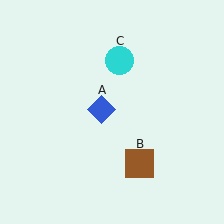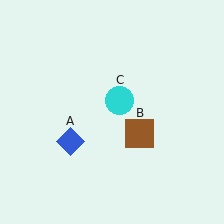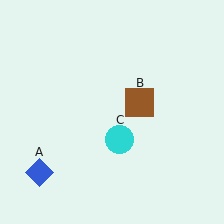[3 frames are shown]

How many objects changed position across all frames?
3 objects changed position: blue diamond (object A), brown square (object B), cyan circle (object C).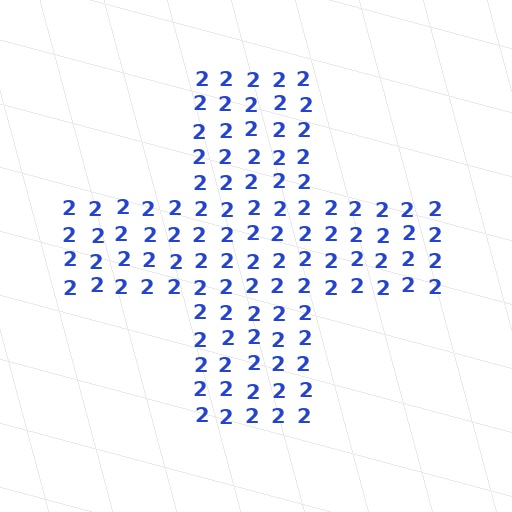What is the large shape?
The large shape is a cross.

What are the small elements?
The small elements are digit 2's.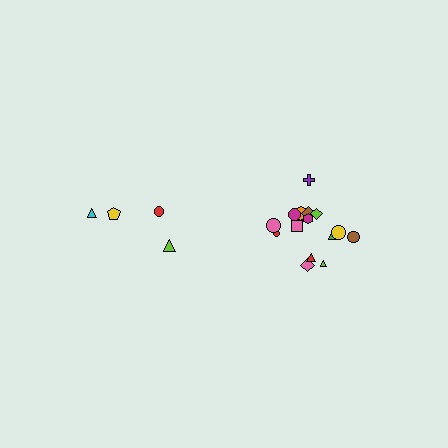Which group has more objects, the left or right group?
The right group.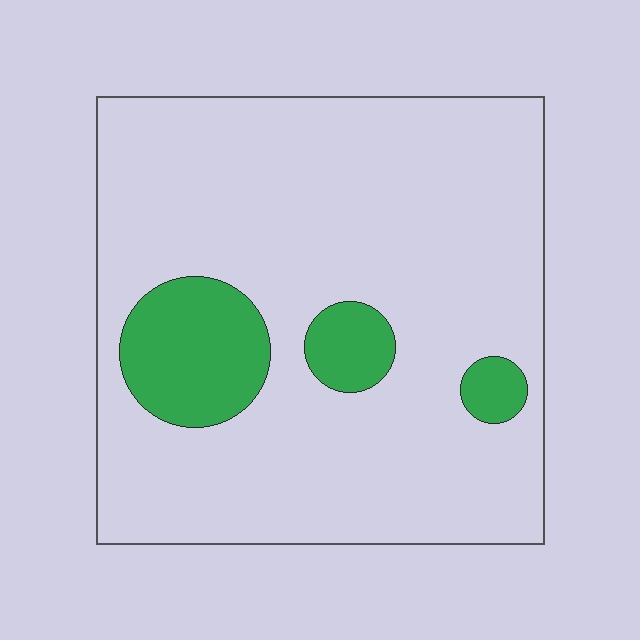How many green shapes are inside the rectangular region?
3.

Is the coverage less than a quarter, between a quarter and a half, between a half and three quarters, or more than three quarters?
Less than a quarter.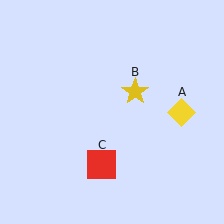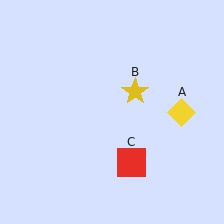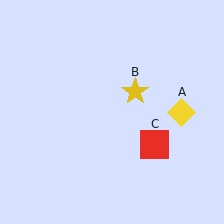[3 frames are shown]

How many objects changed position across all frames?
1 object changed position: red square (object C).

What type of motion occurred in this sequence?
The red square (object C) rotated counterclockwise around the center of the scene.